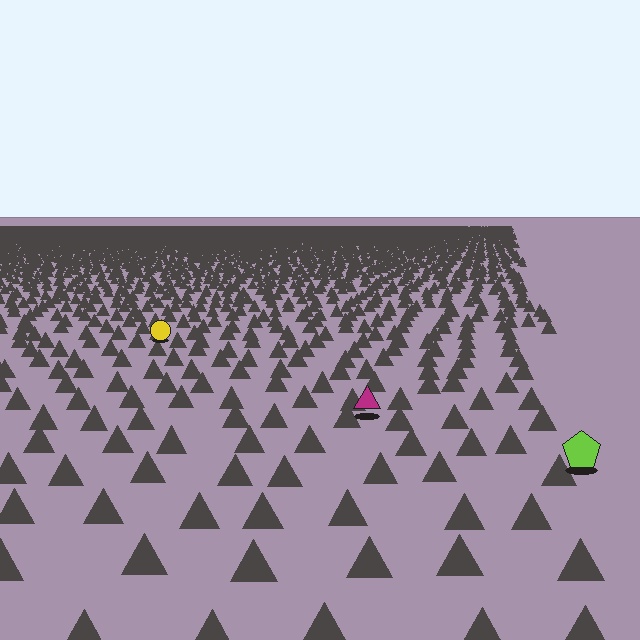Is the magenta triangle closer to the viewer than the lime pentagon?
No. The lime pentagon is closer — you can tell from the texture gradient: the ground texture is coarser near it.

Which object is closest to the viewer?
The lime pentagon is closest. The texture marks near it are larger and more spread out.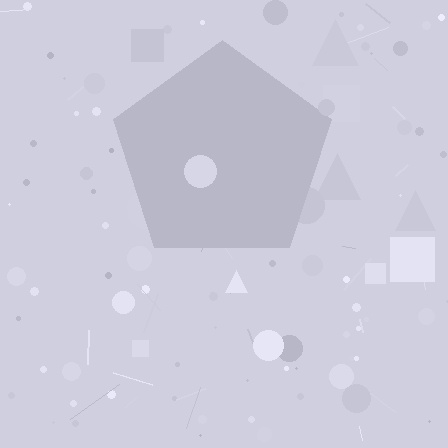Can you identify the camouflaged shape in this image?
The camouflaged shape is a pentagon.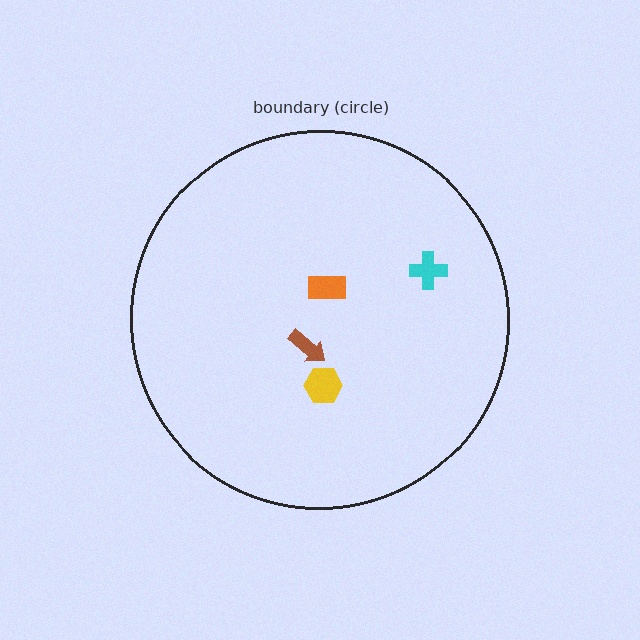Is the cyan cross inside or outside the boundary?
Inside.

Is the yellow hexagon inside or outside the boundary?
Inside.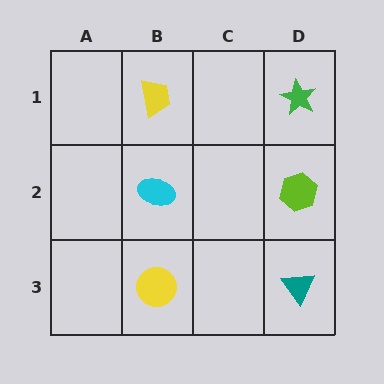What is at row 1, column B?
A yellow trapezoid.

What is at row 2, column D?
A lime hexagon.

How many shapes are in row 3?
2 shapes.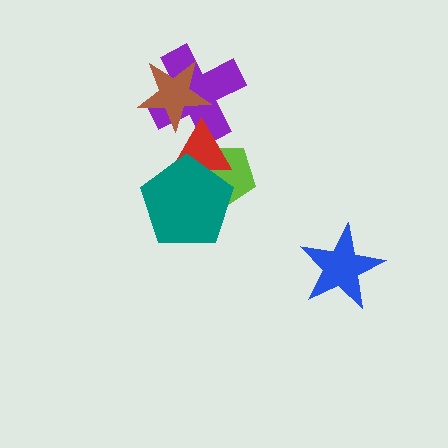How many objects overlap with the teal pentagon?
2 objects overlap with the teal pentagon.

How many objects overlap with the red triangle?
4 objects overlap with the red triangle.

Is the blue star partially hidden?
No, no other shape covers it.